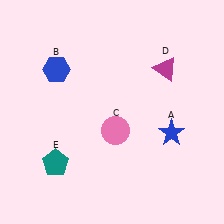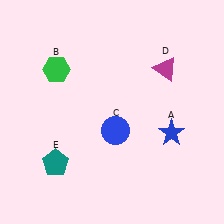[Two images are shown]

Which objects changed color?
B changed from blue to green. C changed from pink to blue.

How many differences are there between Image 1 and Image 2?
There are 2 differences between the two images.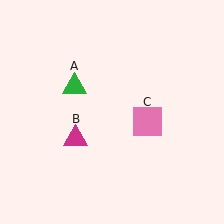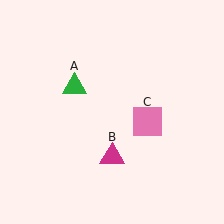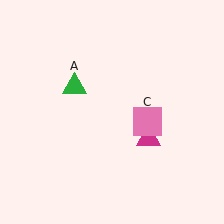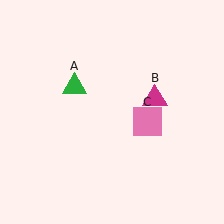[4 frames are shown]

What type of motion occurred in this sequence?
The magenta triangle (object B) rotated counterclockwise around the center of the scene.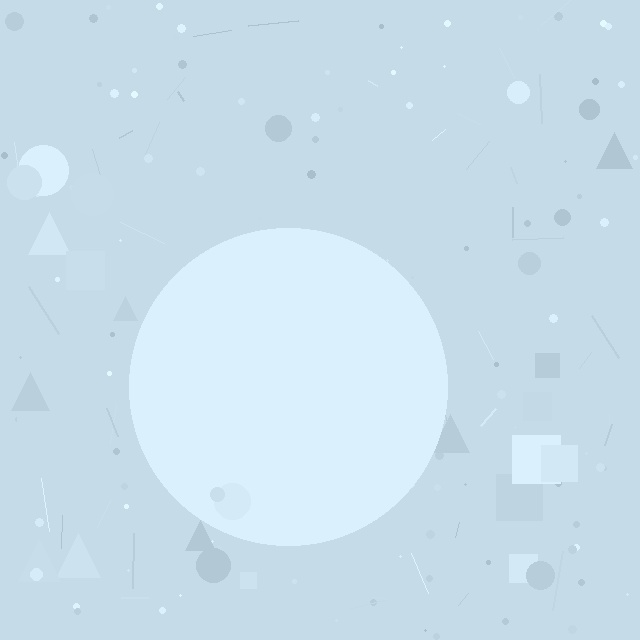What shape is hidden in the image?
A circle is hidden in the image.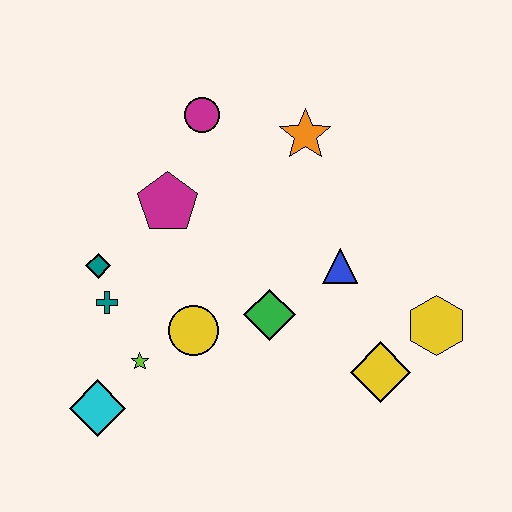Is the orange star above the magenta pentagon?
Yes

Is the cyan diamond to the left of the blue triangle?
Yes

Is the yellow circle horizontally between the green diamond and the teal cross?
Yes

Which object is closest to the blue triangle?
The green diamond is closest to the blue triangle.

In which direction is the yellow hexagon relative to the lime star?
The yellow hexagon is to the right of the lime star.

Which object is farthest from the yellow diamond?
The magenta circle is farthest from the yellow diamond.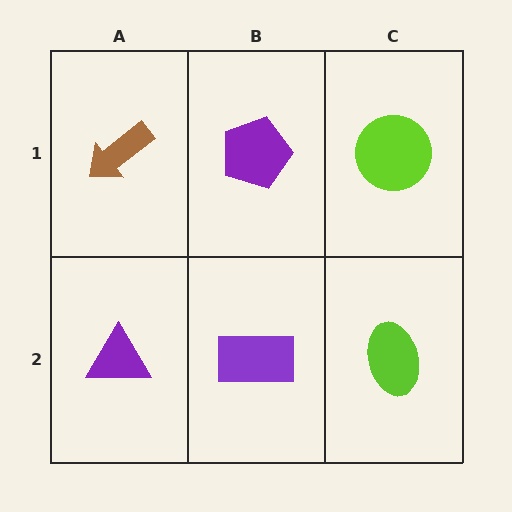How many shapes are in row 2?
3 shapes.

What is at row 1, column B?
A purple pentagon.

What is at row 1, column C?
A lime circle.